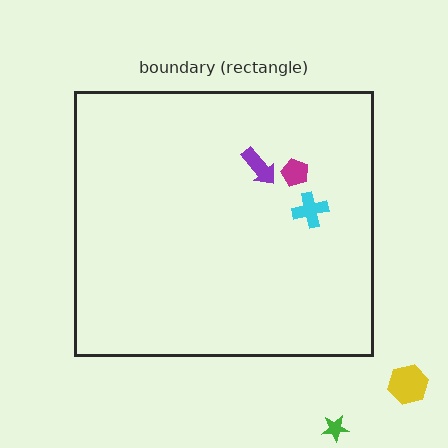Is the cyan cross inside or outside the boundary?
Inside.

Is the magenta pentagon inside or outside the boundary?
Inside.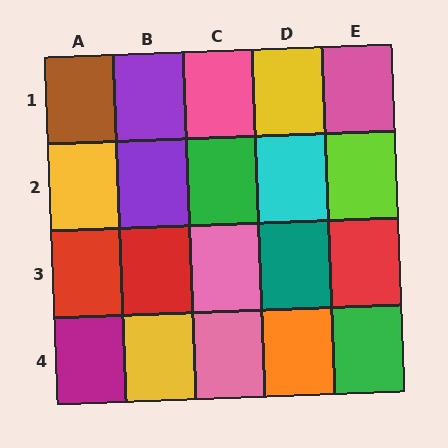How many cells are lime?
1 cell is lime.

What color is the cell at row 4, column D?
Orange.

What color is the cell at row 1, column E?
Pink.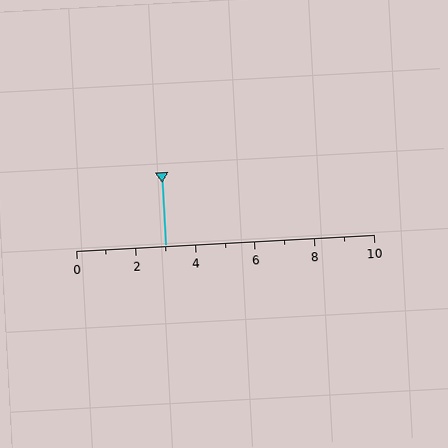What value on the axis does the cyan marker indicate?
The marker indicates approximately 3.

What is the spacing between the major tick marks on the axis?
The major ticks are spaced 2 apart.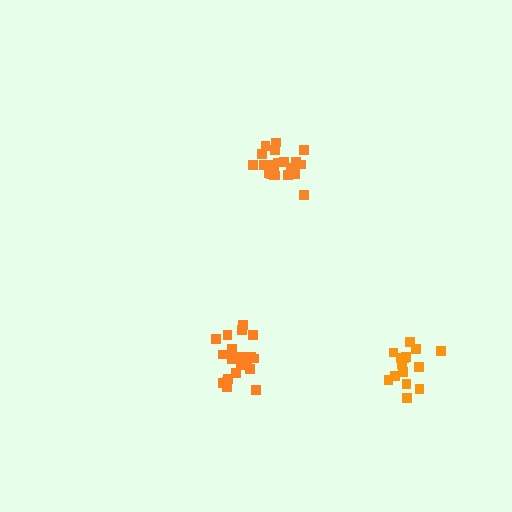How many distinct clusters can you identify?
There are 3 distinct clusters.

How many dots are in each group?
Group 1: 15 dots, Group 2: 20 dots, Group 3: 20 dots (55 total).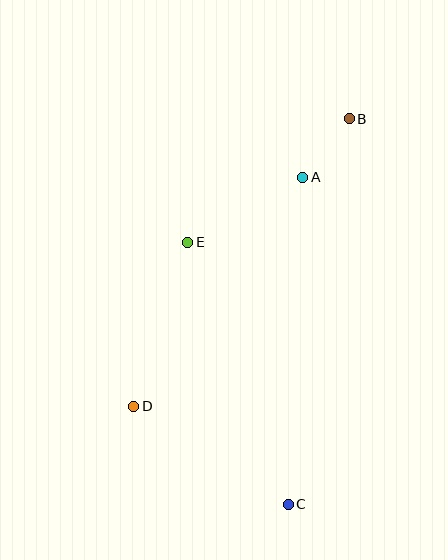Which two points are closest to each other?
Points A and B are closest to each other.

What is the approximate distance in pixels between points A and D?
The distance between A and D is approximately 285 pixels.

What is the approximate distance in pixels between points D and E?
The distance between D and E is approximately 173 pixels.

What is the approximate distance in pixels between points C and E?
The distance between C and E is approximately 281 pixels.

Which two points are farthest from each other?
Points B and C are farthest from each other.